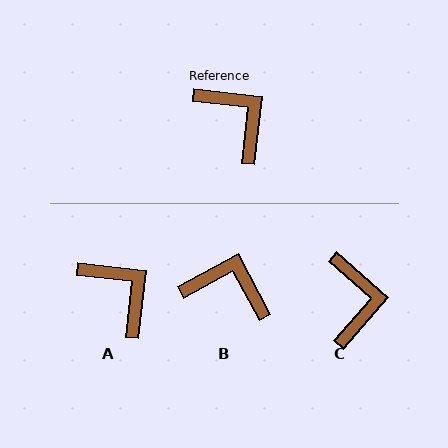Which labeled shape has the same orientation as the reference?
A.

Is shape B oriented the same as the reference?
No, it is off by about 35 degrees.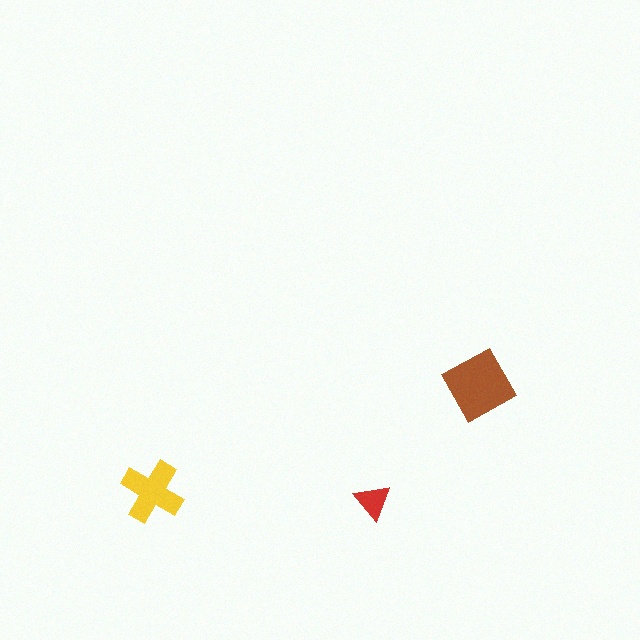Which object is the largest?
The brown square.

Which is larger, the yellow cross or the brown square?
The brown square.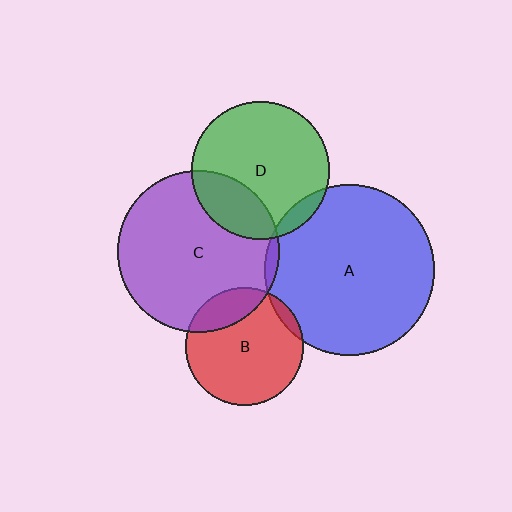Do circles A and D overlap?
Yes.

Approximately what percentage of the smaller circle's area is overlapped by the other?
Approximately 5%.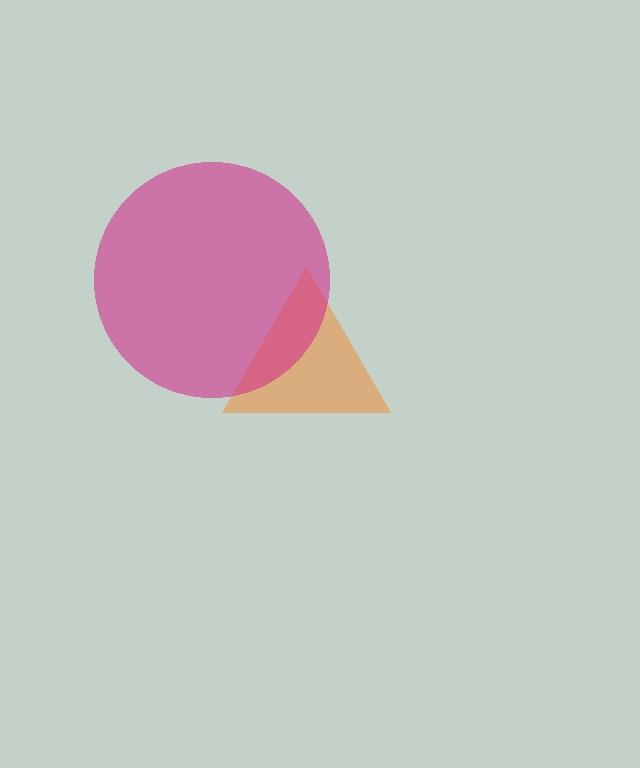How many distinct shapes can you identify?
There are 2 distinct shapes: an orange triangle, a magenta circle.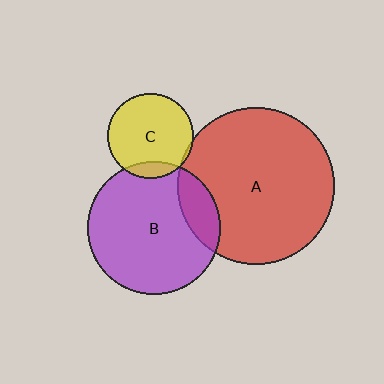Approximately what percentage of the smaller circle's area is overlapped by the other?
Approximately 15%.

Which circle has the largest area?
Circle A (red).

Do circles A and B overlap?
Yes.